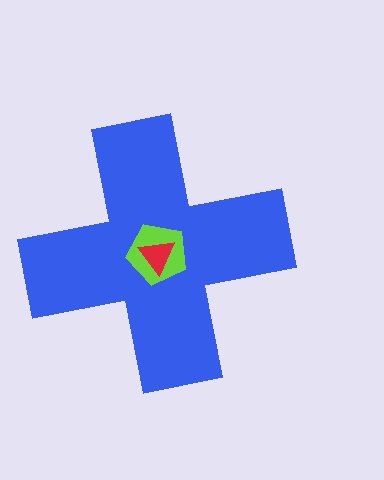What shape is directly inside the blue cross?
The lime pentagon.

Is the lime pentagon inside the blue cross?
Yes.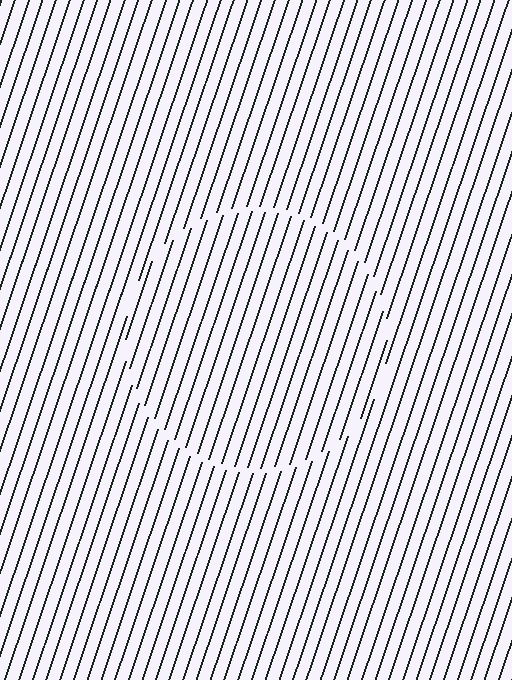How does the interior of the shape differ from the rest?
The interior of the shape contains the same grating, shifted by half a period — the contour is defined by the phase discontinuity where line-ends from the inner and outer gratings abut.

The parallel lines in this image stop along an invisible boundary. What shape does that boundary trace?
An illusory circle. The interior of the shape contains the same grating, shifted by half a period — the contour is defined by the phase discontinuity where line-ends from the inner and outer gratings abut.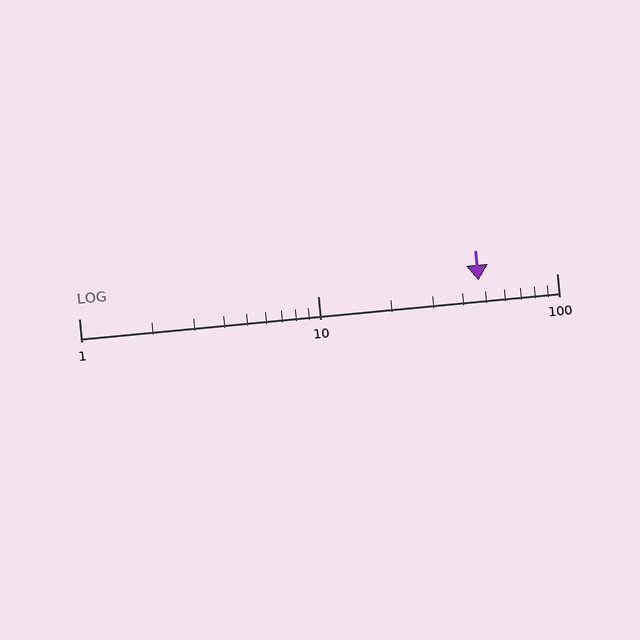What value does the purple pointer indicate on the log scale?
The pointer indicates approximately 47.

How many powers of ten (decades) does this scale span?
The scale spans 2 decades, from 1 to 100.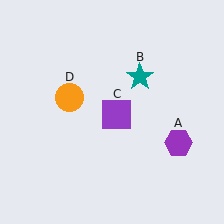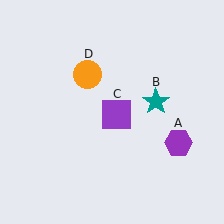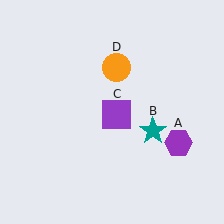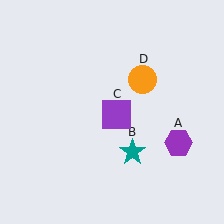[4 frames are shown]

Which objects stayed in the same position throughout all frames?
Purple hexagon (object A) and purple square (object C) remained stationary.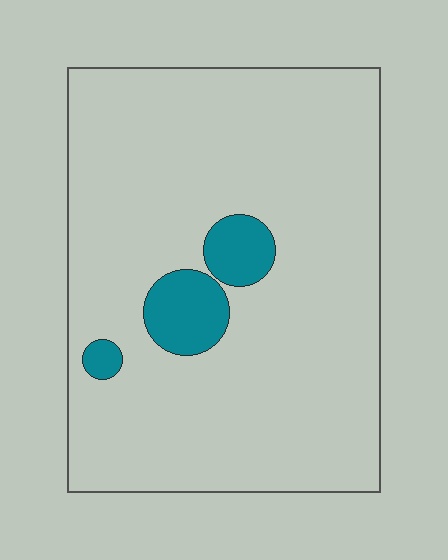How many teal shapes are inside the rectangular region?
3.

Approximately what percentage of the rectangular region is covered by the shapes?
Approximately 10%.